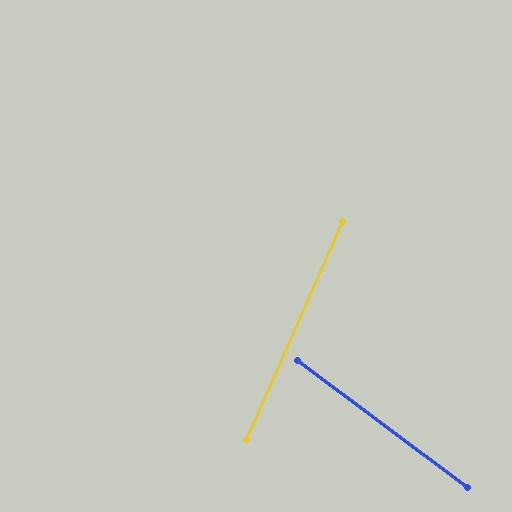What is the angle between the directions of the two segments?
Approximately 77 degrees.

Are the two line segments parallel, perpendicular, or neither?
Neither parallel nor perpendicular — they differ by about 77°.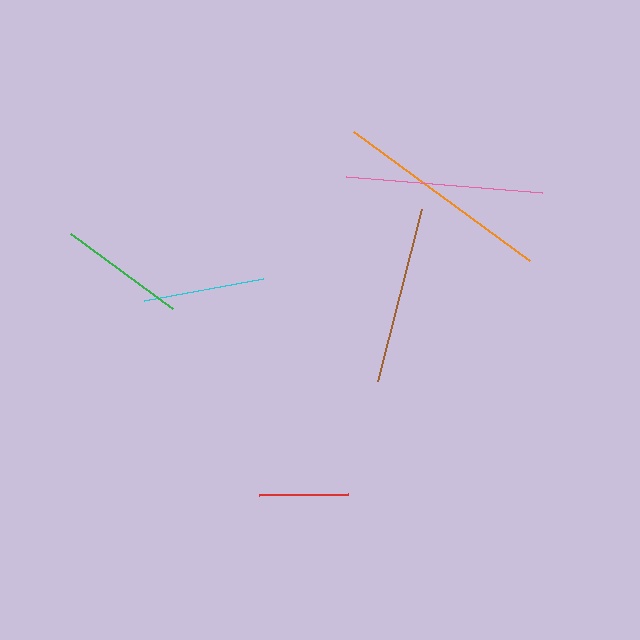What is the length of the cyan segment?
The cyan segment is approximately 121 pixels long.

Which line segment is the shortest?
The red line is the shortest at approximately 89 pixels.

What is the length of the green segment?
The green segment is approximately 126 pixels long.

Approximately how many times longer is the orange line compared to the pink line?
The orange line is approximately 1.1 times the length of the pink line.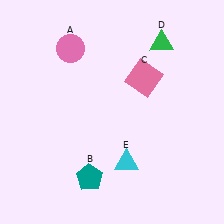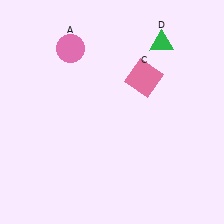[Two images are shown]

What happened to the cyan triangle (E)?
The cyan triangle (E) was removed in Image 2. It was in the bottom-right area of Image 1.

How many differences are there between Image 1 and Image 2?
There are 2 differences between the two images.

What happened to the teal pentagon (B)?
The teal pentagon (B) was removed in Image 2. It was in the bottom-left area of Image 1.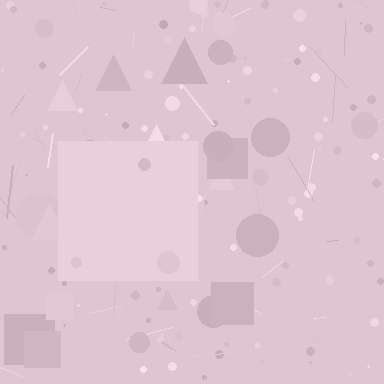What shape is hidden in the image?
A square is hidden in the image.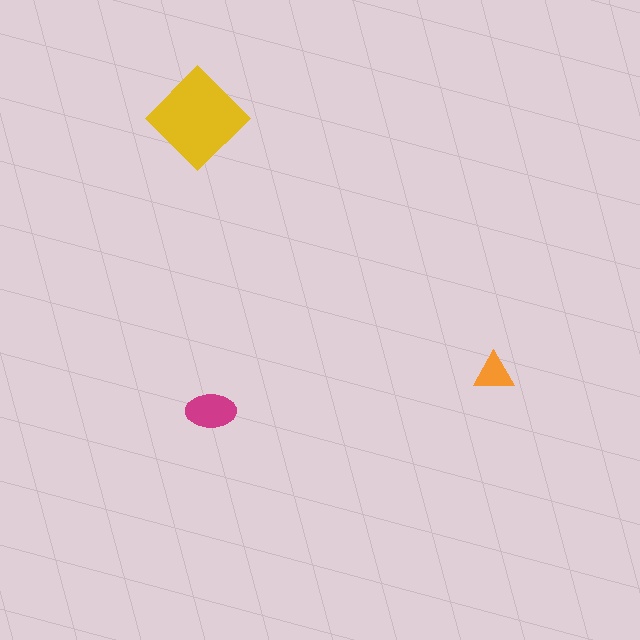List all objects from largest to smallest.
The yellow diamond, the magenta ellipse, the orange triangle.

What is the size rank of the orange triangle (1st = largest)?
3rd.